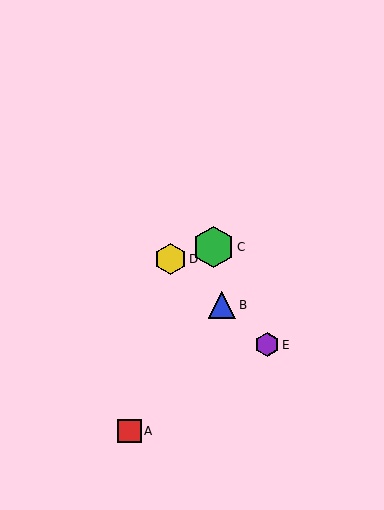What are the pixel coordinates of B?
Object B is at (222, 305).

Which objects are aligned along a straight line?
Objects B, D, E are aligned along a straight line.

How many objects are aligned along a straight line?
3 objects (B, D, E) are aligned along a straight line.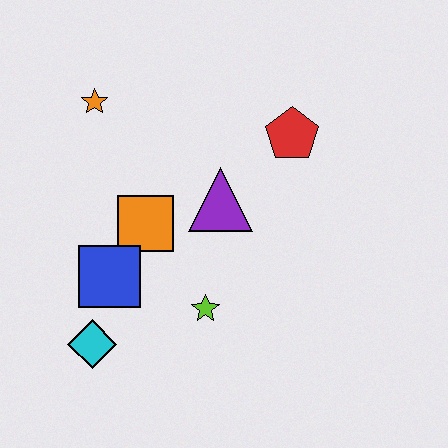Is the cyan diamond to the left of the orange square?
Yes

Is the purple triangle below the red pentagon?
Yes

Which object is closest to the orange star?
The orange square is closest to the orange star.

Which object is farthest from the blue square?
The red pentagon is farthest from the blue square.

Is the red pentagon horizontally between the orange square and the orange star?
No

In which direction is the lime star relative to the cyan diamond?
The lime star is to the right of the cyan diamond.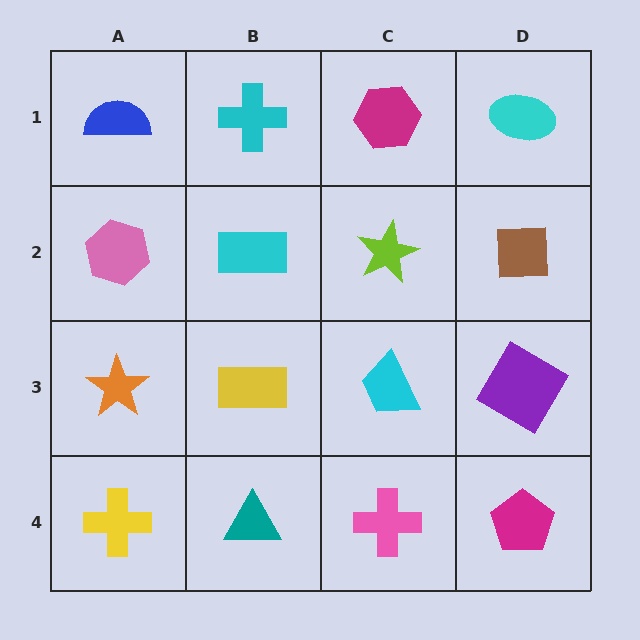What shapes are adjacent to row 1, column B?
A cyan rectangle (row 2, column B), a blue semicircle (row 1, column A), a magenta hexagon (row 1, column C).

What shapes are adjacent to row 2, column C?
A magenta hexagon (row 1, column C), a cyan trapezoid (row 3, column C), a cyan rectangle (row 2, column B), a brown square (row 2, column D).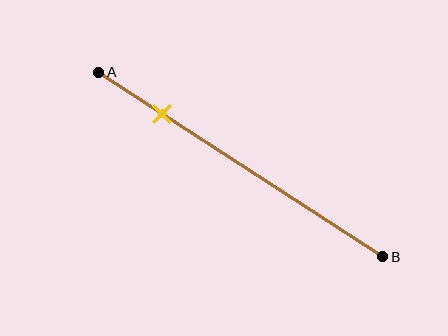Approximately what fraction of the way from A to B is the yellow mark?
The yellow mark is approximately 25% of the way from A to B.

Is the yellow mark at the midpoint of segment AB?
No, the mark is at about 25% from A, not at the 50% midpoint.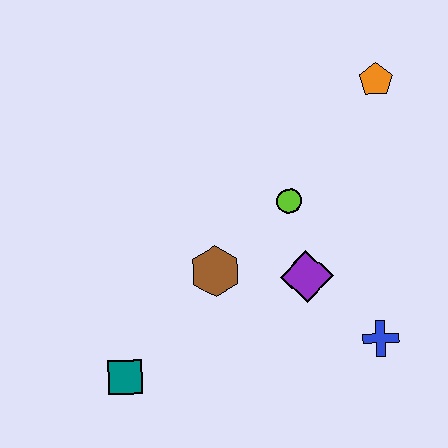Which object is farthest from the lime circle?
The teal square is farthest from the lime circle.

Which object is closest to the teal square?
The brown hexagon is closest to the teal square.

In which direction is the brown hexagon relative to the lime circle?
The brown hexagon is to the left of the lime circle.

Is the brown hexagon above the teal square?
Yes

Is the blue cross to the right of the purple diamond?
Yes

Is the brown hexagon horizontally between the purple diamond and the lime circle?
No